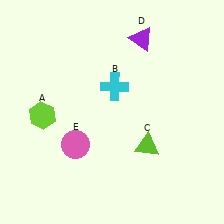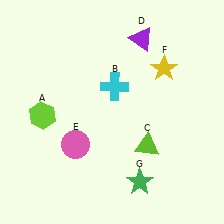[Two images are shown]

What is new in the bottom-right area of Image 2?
A green star (G) was added in the bottom-right area of Image 2.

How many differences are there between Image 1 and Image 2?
There are 2 differences between the two images.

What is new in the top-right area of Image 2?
A yellow star (F) was added in the top-right area of Image 2.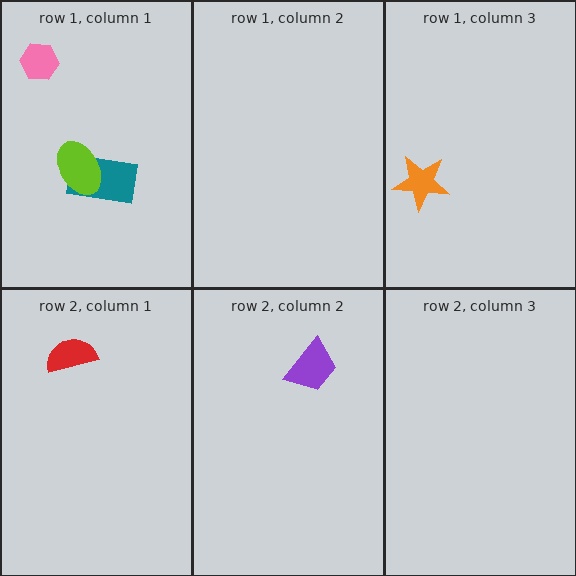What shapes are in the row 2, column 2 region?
The purple trapezoid.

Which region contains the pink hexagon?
The row 1, column 1 region.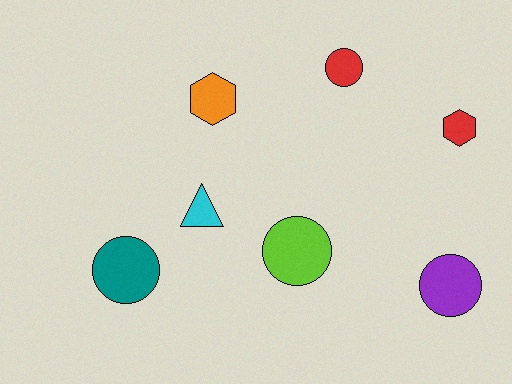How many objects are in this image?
There are 7 objects.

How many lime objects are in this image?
There is 1 lime object.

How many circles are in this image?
There are 4 circles.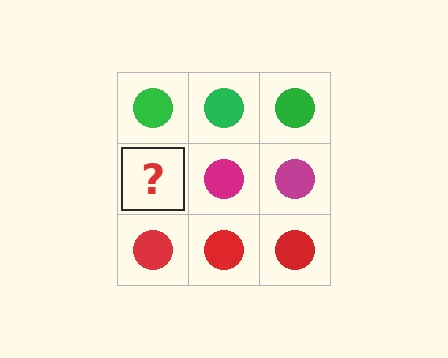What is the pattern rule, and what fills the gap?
The rule is that each row has a consistent color. The gap should be filled with a magenta circle.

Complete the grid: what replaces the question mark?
The question mark should be replaced with a magenta circle.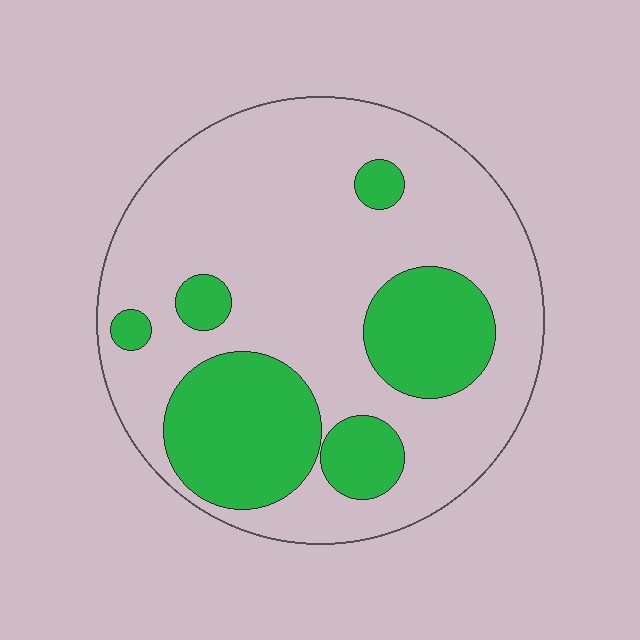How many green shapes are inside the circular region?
6.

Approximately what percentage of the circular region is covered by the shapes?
Approximately 30%.